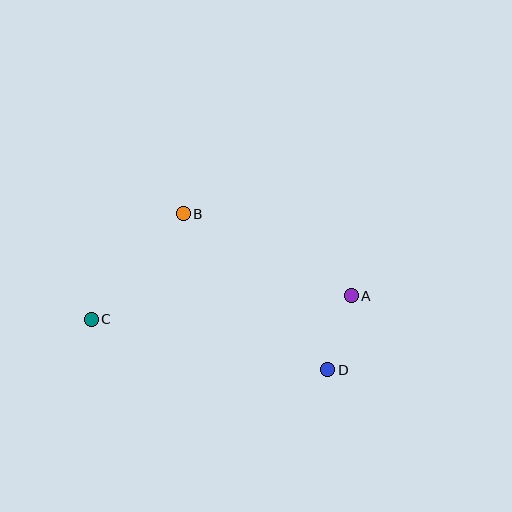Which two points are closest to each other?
Points A and D are closest to each other.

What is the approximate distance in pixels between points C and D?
The distance between C and D is approximately 241 pixels.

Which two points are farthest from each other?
Points A and C are farthest from each other.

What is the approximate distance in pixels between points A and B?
The distance between A and B is approximately 187 pixels.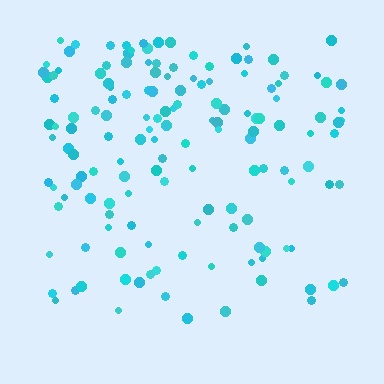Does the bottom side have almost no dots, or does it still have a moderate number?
Still a moderate number, just noticeably fewer than the top.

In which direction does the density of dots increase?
From bottom to top, with the top side densest.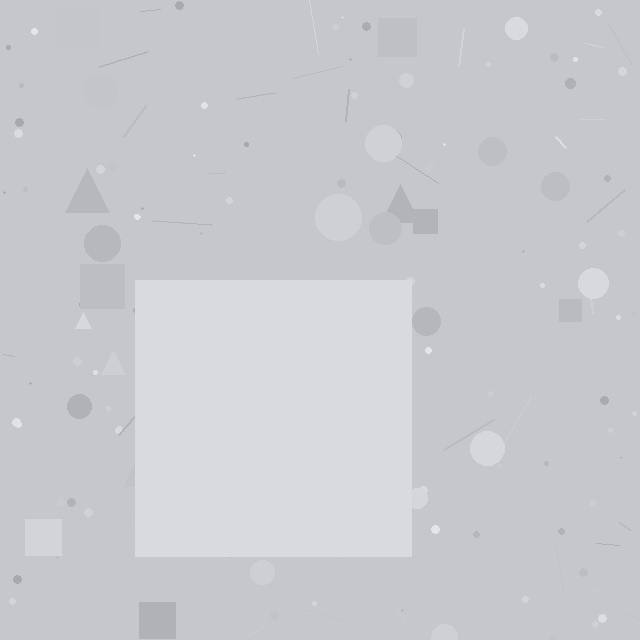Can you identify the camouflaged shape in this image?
The camouflaged shape is a square.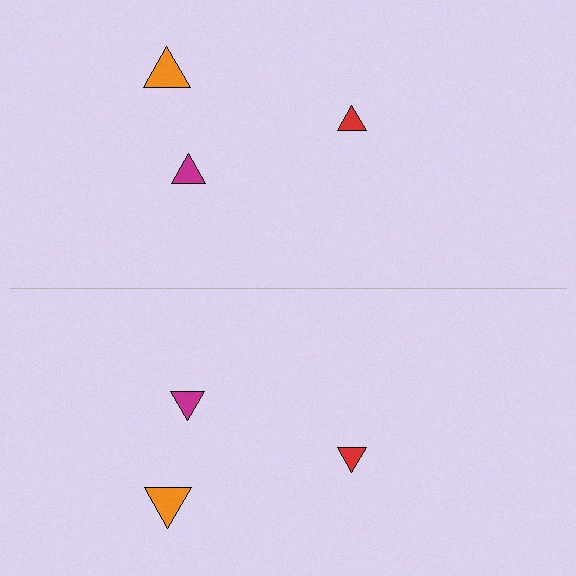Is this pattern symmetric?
Yes, this pattern has bilateral (reflection) symmetry.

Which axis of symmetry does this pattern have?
The pattern has a horizontal axis of symmetry running through the center of the image.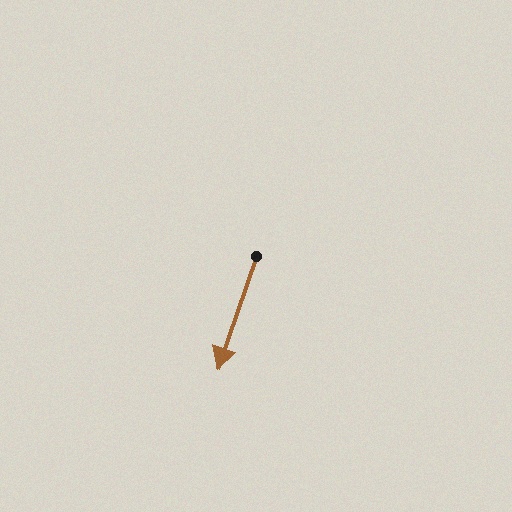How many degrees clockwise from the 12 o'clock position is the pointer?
Approximately 199 degrees.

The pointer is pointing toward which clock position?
Roughly 7 o'clock.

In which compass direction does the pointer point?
South.